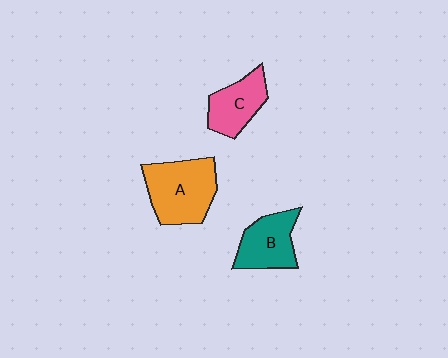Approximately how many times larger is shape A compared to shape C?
Approximately 1.5 times.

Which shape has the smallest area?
Shape C (pink).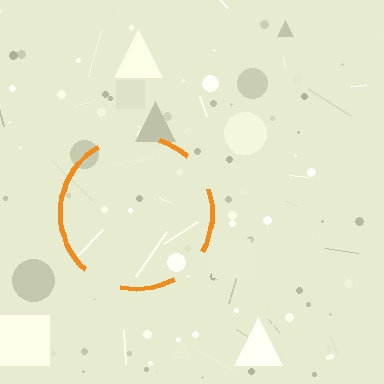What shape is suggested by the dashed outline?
The dashed outline suggests a circle.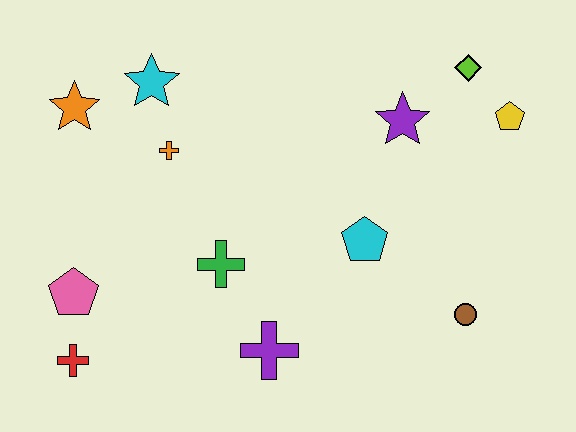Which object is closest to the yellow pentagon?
The lime diamond is closest to the yellow pentagon.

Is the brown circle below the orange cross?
Yes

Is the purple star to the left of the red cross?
No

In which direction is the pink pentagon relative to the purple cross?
The pink pentagon is to the left of the purple cross.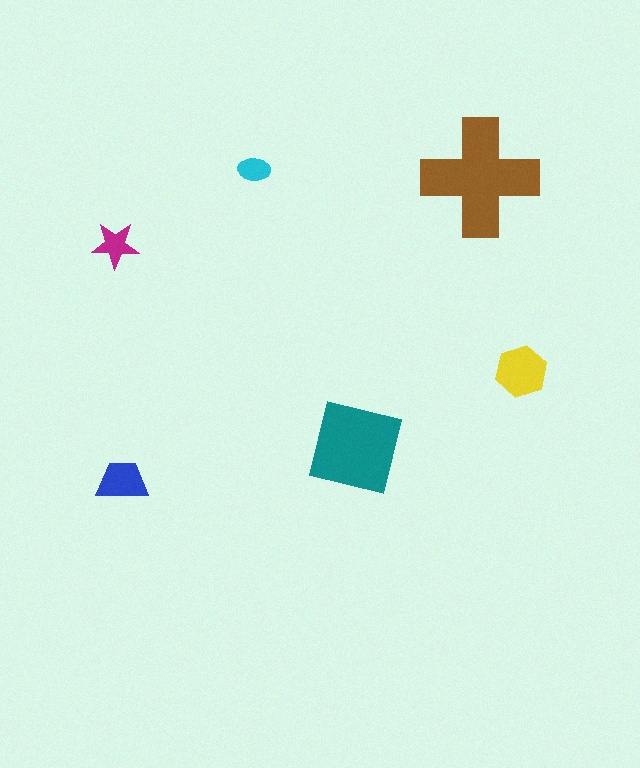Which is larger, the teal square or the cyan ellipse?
The teal square.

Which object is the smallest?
The cyan ellipse.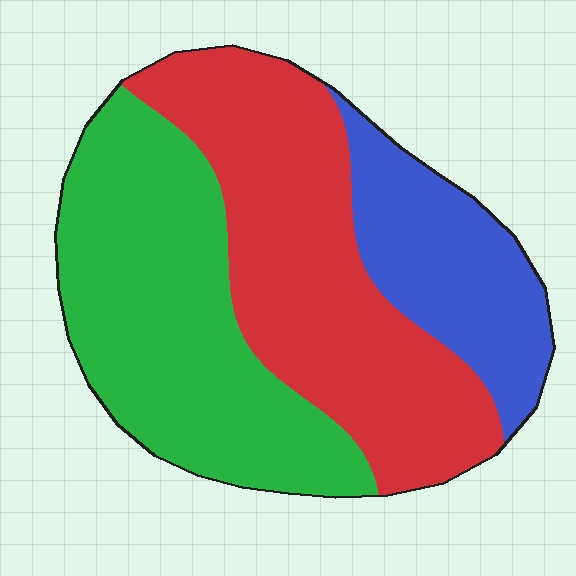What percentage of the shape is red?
Red takes up about two fifths (2/5) of the shape.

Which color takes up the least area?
Blue, at roughly 20%.